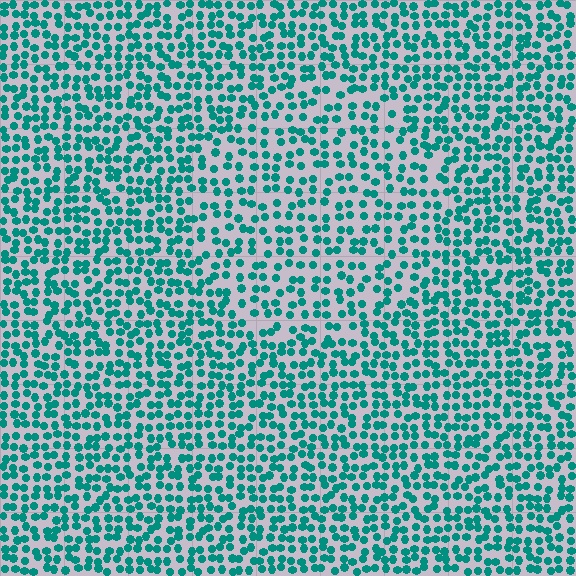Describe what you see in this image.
The image contains small teal elements arranged at two different densities. A circle-shaped region is visible where the elements are less densely packed than the surrounding area.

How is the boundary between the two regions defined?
The boundary is defined by a change in element density (approximately 1.4x ratio). All elements are the same color, size, and shape.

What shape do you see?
I see a circle.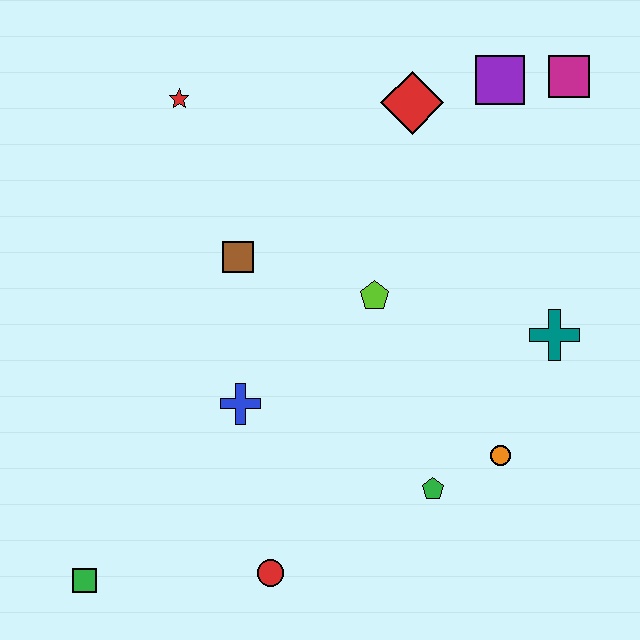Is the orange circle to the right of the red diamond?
Yes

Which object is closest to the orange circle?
The green pentagon is closest to the orange circle.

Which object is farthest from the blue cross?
The magenta square is farthest from the blue cross.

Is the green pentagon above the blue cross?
No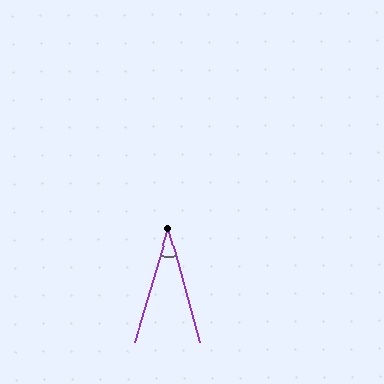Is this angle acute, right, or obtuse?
It is acute.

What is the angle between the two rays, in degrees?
Approximately 32 degrees.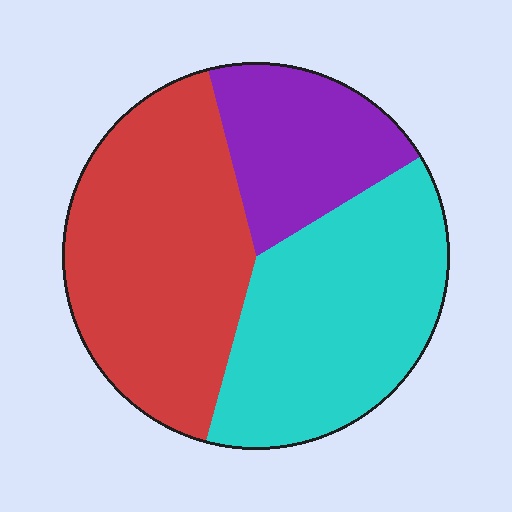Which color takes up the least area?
Purple, at roughly 20%.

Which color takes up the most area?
Red, at roughly 40%.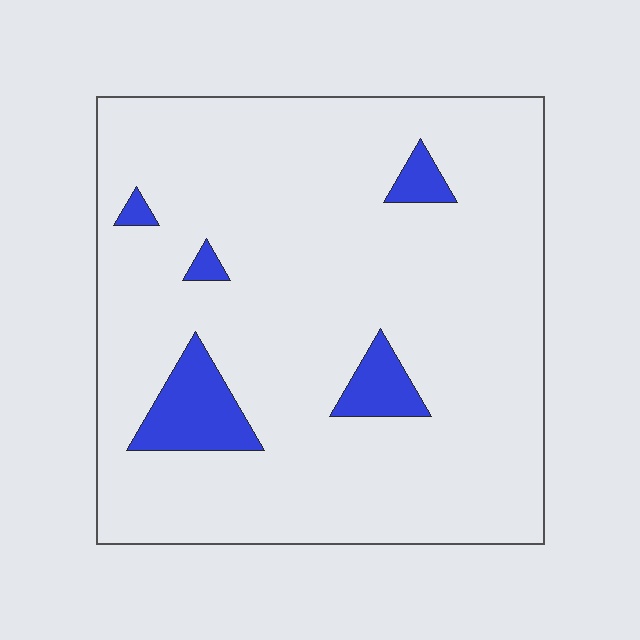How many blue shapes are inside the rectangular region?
5.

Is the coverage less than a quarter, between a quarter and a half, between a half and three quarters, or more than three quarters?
Less than a quarter.